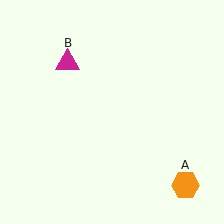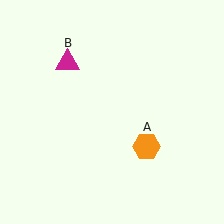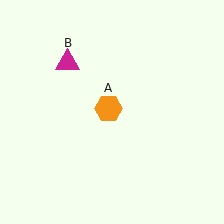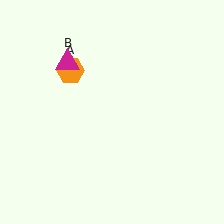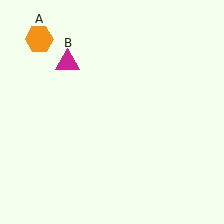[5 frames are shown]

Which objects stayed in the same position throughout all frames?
Magenta triangle (object B) remained stationary.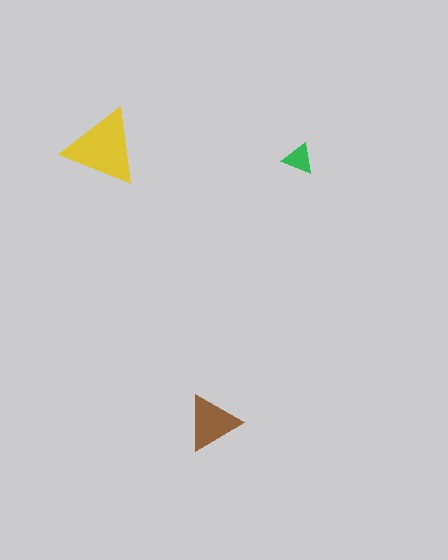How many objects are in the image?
There are 3 objects in the image.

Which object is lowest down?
The brown triangle is bottommost.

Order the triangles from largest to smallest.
the yellow one, the brown one, the green one.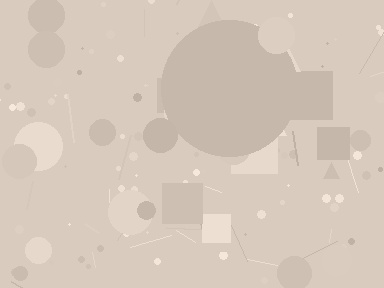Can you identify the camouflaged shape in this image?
The camouflaged shape is a circle.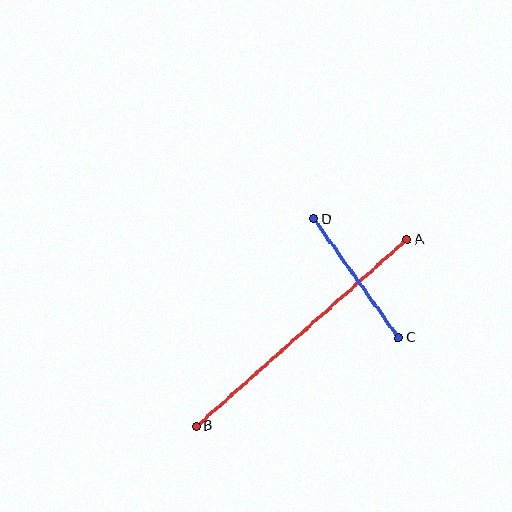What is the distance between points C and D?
The distance is approximately 146 pixels.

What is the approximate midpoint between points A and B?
The midpoint is at approximately (301, 333) pixels.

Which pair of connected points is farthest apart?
Points A and B are farthest apart.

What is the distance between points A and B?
The distance is approximately 282 pixels.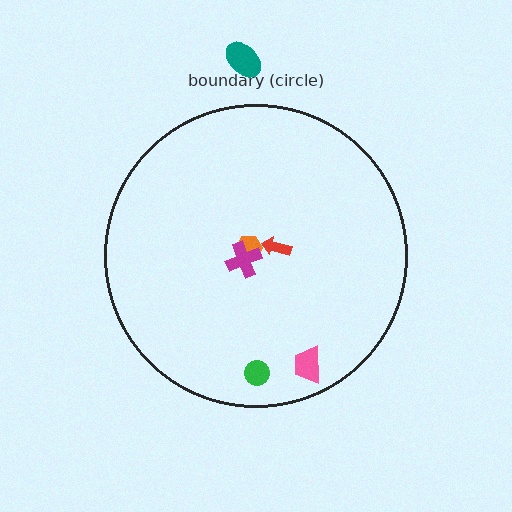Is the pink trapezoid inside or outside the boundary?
Inside.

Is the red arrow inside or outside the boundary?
Inside.